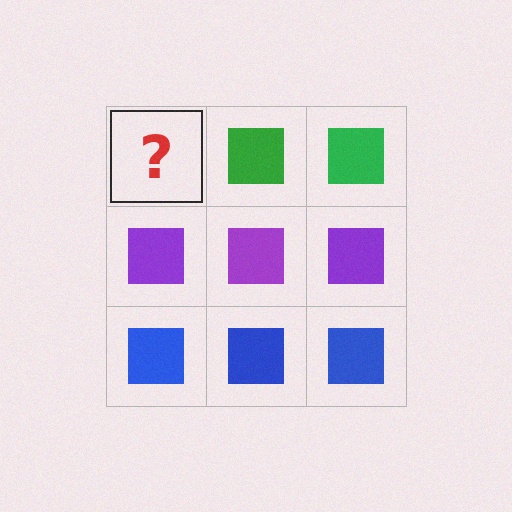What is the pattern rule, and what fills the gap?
The rule is that each row has a consistent color. The gap should be filled with a green square.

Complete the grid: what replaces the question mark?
The question mark should be replaced with a green square.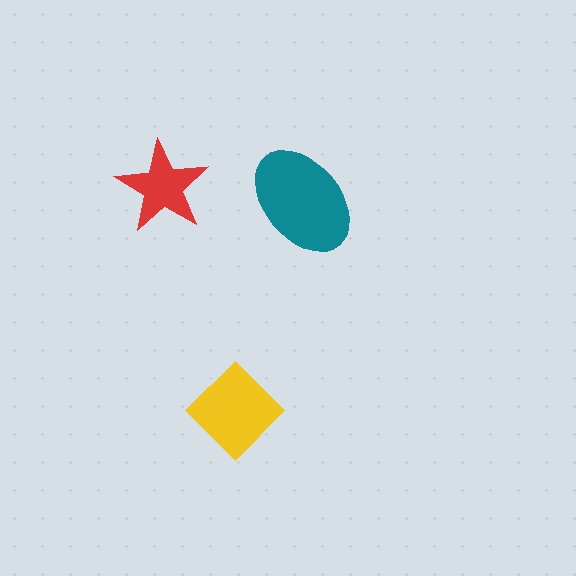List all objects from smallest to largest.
The red star, the yellow diamond, the teal ellipse.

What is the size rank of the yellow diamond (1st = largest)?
2nd.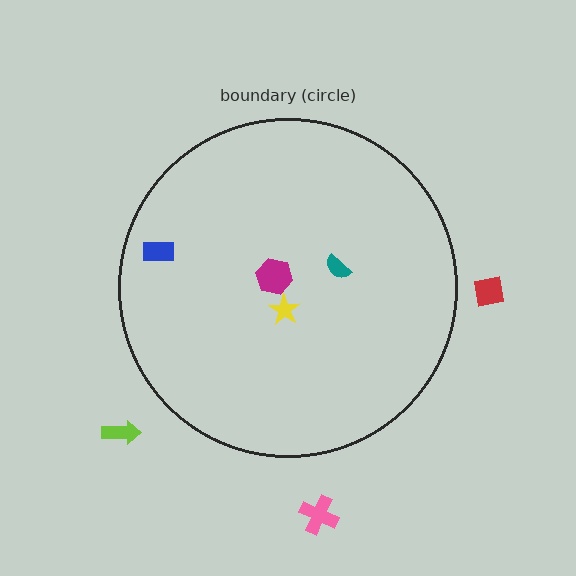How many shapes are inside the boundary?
4 inside, 3 outside.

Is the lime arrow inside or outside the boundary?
Outside.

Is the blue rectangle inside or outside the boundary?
Inside.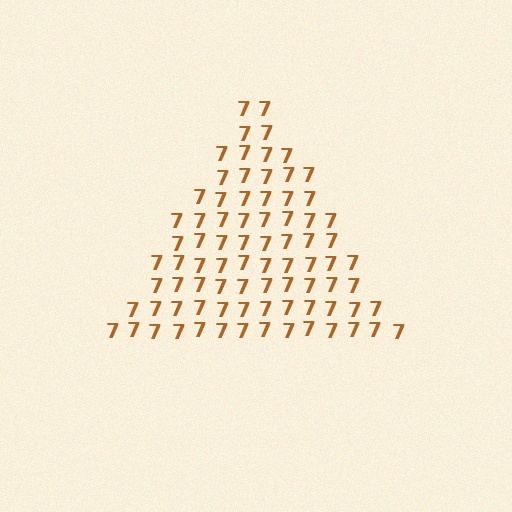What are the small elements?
The small elements are digit 7's.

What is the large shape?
The large shape is a triangle.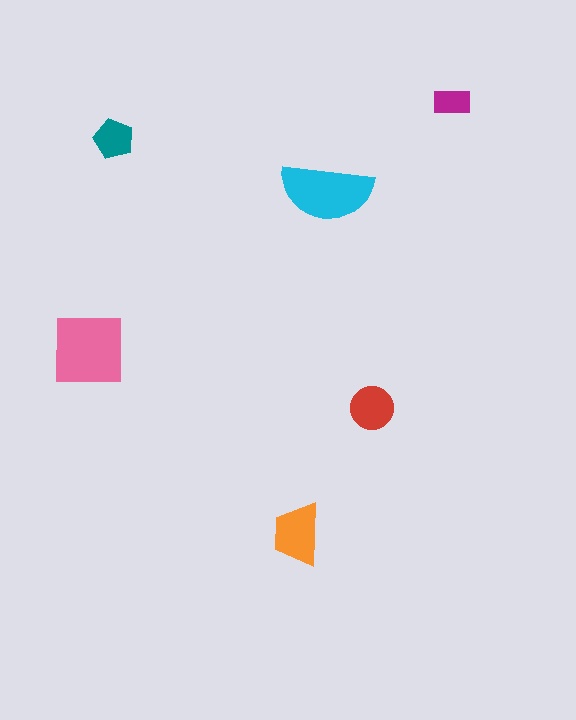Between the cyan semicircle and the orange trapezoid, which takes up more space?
The cyan semicircle.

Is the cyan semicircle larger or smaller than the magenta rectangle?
Larger.